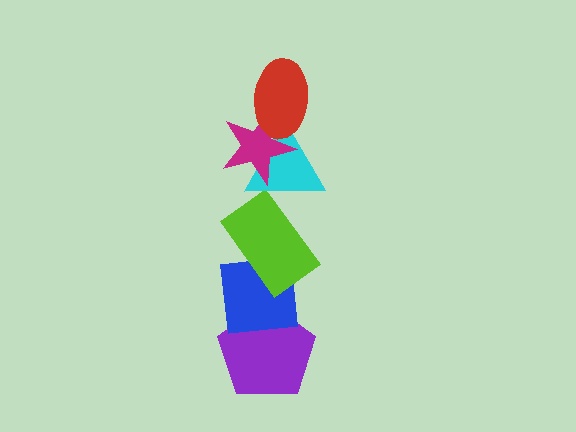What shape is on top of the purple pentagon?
The blue square is on top of the purple pentagon.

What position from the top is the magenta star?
The magenta star is 2nd from the top.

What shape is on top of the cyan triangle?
The magenta star is on top of the cyan triangle.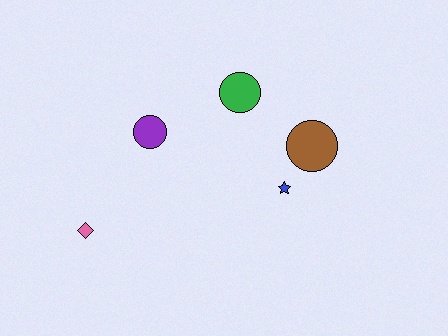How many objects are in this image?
There are 5 objects.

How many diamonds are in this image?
There is 1 diamond.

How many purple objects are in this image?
There is 1 purple object.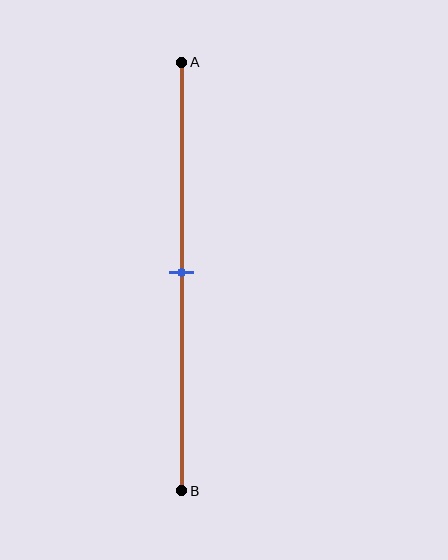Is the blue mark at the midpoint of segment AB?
Yes, the mark is approximately at the midpoint.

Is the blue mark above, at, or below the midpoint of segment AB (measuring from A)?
The blue mark is approximately at the midpoint of segment AB.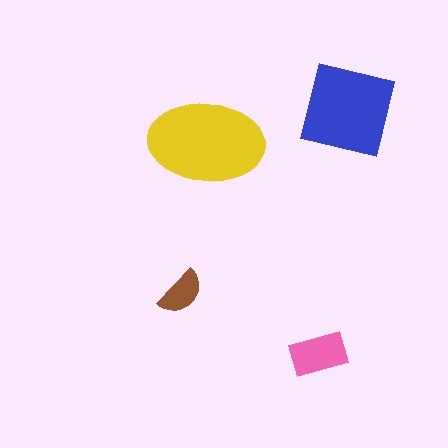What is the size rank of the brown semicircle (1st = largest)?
4th.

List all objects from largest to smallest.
The yellow ellipse, the blue square, the pink rectangle, the brown semicircle.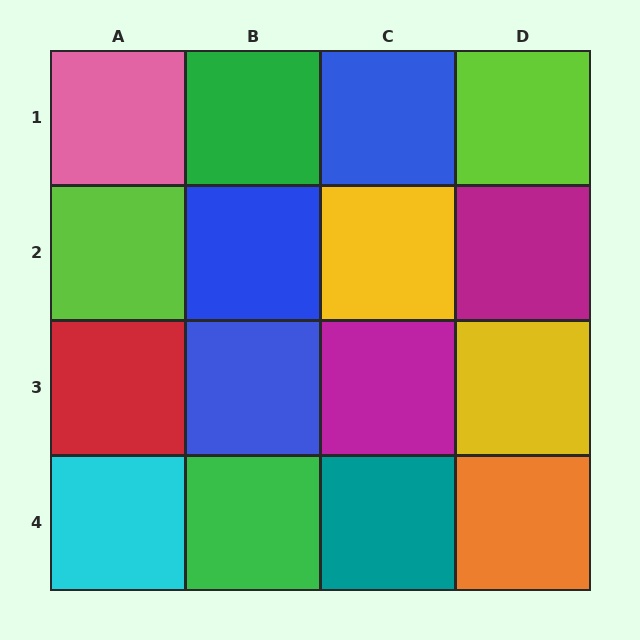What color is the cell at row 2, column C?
Yellow.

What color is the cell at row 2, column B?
Blue.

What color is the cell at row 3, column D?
Yellow.